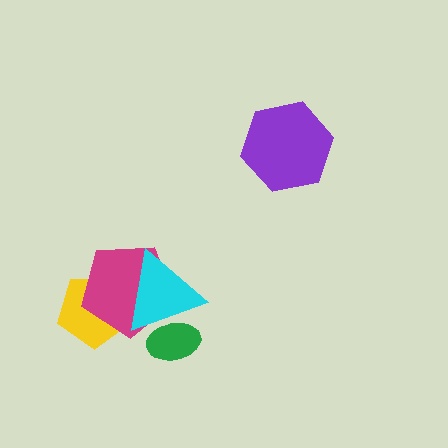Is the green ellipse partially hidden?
Yes, it is partially covered by another shape.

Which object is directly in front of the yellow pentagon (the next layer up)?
The magenta pentagon is directly in front of the yellow pentagon.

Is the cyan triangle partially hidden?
No, no other shape covers it.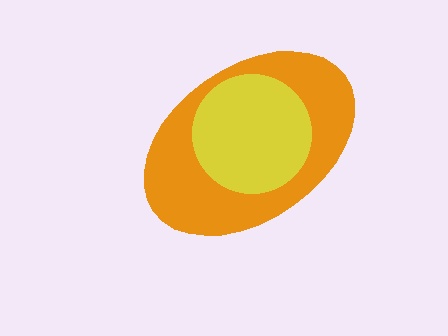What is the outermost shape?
The orange ellipse.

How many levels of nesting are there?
2.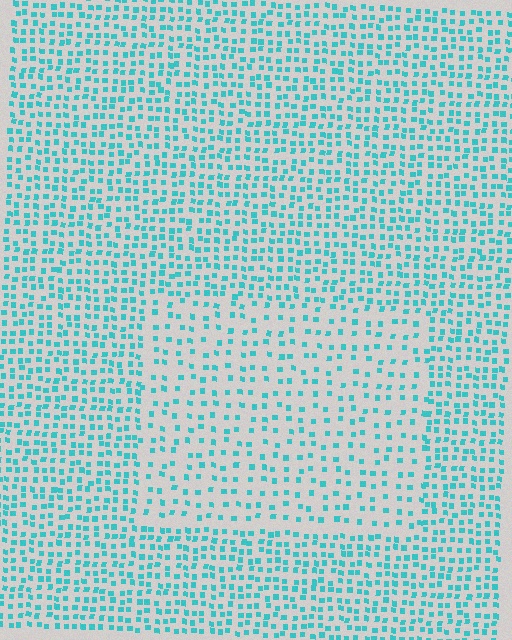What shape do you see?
I see a rectangle.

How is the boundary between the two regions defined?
The boundary is defined by a change in element density (approximately 1.9x ratio). All elements are the same color, size, and shape.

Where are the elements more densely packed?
The elements are more densely packed outside the rectangle boundary.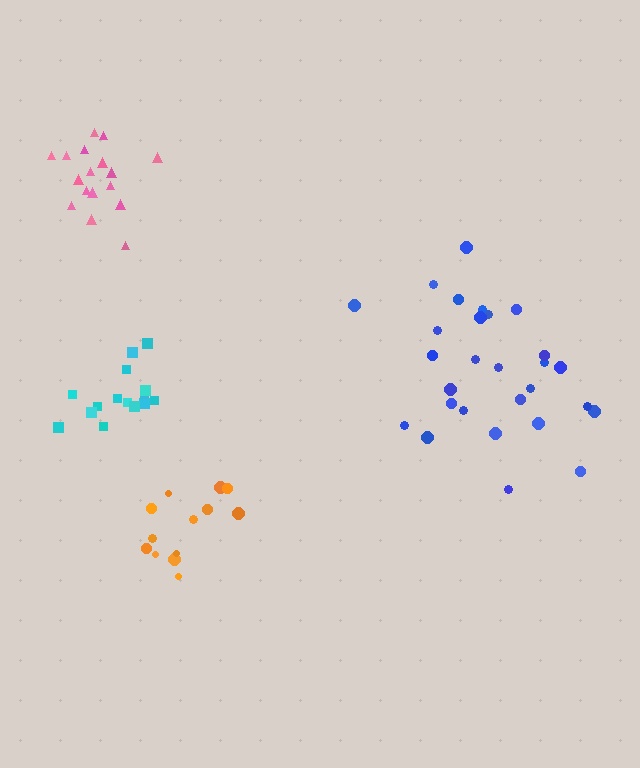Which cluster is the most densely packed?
Pink.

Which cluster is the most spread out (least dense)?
Blue.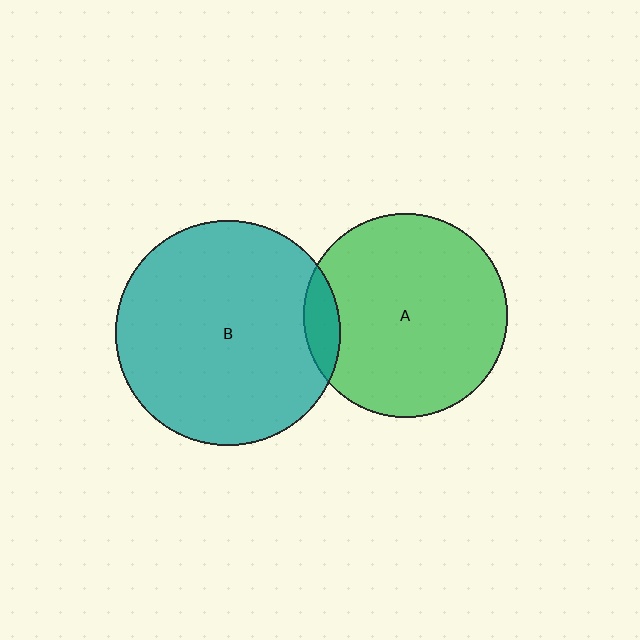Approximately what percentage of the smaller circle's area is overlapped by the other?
Approximately 10%.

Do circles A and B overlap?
Yes.